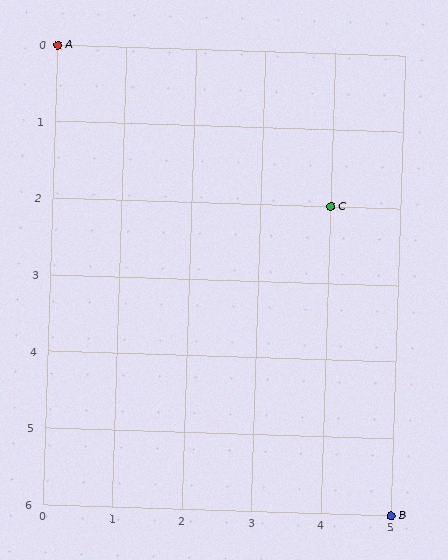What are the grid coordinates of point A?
Point A is at grid coordinates (0, 0).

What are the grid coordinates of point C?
Point C is at grid coordinates (4, 2).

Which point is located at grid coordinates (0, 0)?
Point A is at (0, 0).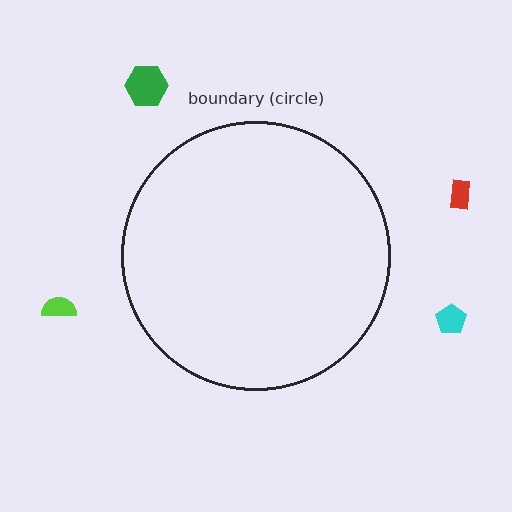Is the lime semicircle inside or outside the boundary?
Outside.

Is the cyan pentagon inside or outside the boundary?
Outside.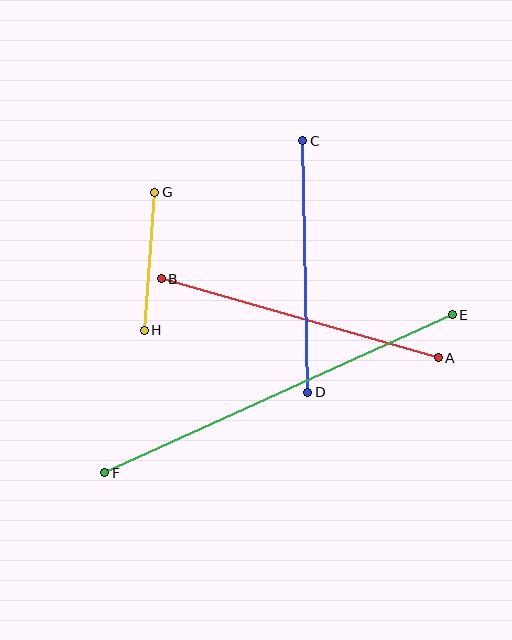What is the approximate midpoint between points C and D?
The midpoint is at approximately (305, 266) pixels.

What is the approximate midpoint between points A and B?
The midpoint is at approximately (300, 318) pixels.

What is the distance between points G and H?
The distance is approximately 139 pixels.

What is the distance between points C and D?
The distance is approximately 252 pixels.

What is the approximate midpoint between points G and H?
The midpoint is at approximately (149, 261) pixels.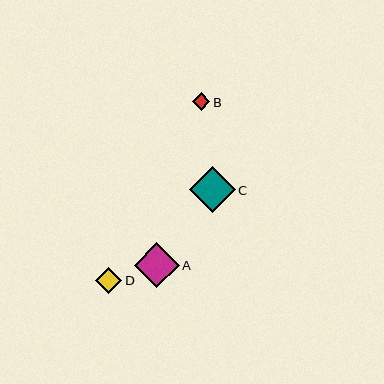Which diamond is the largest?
Diamond C is the largest with a size of approximately 46 pixels.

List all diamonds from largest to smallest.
From largest to smallest: C, A, D, B.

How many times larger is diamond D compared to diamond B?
Diamond D is approximately 1.5 times the size of diamond B.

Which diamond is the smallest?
Diamond B is the smallest with a size of approximately 17 pixels.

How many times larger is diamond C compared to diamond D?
Diamond C is approximately 1.8 times the size of diamond D.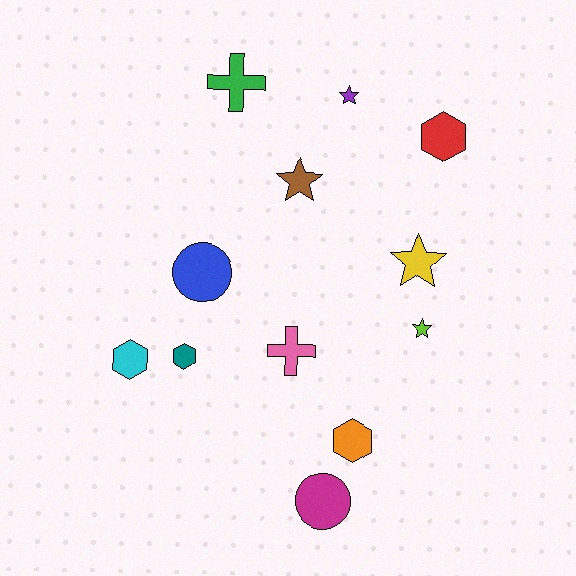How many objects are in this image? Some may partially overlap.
There are 12 objects.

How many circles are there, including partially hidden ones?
There are 2 circles.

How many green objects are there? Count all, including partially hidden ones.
There is 1 green object.